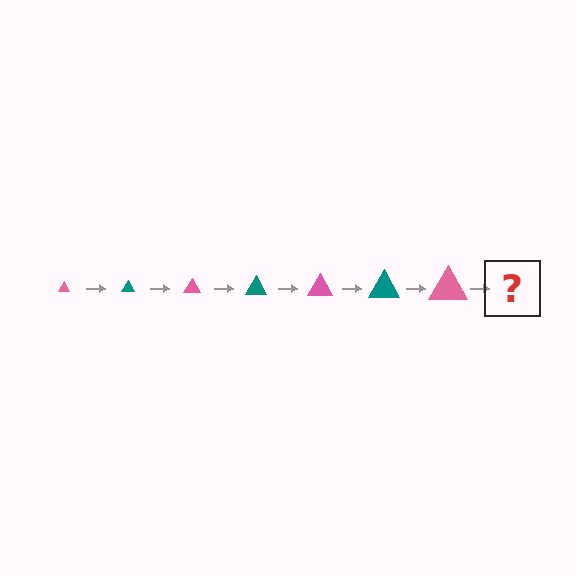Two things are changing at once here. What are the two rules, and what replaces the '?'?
The two rules are that the triangle grows larger each step and the color cycles through pink and teal. The '?' should be a teal triangle, larger than the previous one.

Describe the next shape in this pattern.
It should be a teal triangle, larger than the previous one.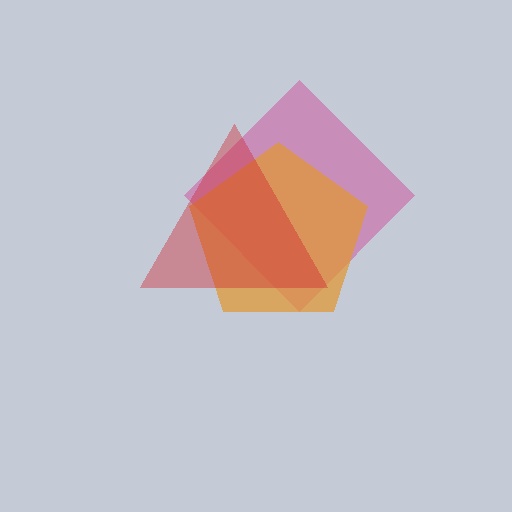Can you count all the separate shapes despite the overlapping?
Yes, there are 3 separate shapes.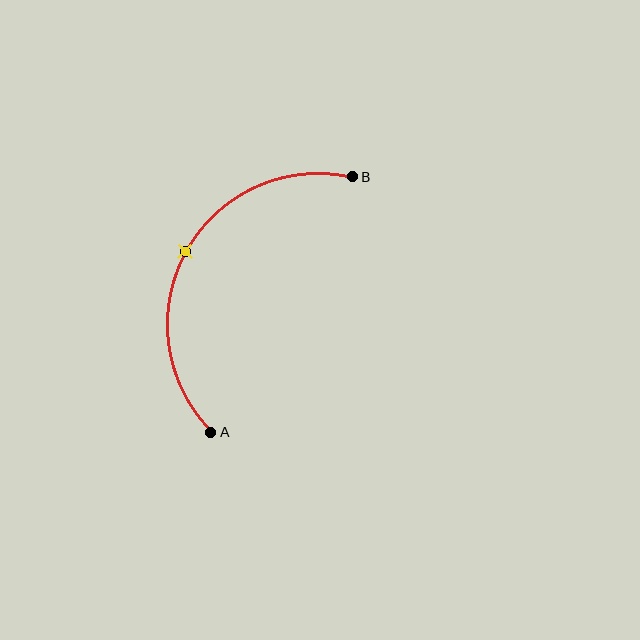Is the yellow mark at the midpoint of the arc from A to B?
Yes. The yellow mark lies on the arc at equal arc-length from both A and B — it is the arc midpoint.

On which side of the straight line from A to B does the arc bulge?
The arc bulges to the left of the straight line connecting A and B.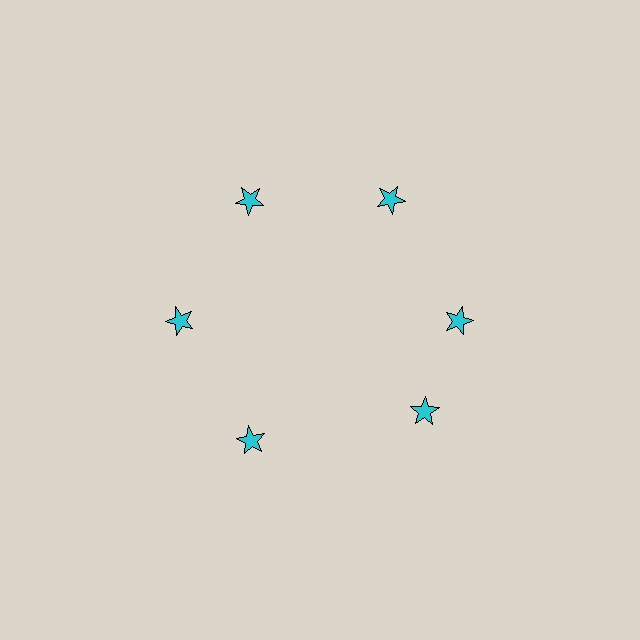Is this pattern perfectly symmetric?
No. The 6 cyan stars are arranged in a ring, but one element near the 5 o'clock position is rotated out of alignment along the ring, breaking the 6-fold rotational symmetry.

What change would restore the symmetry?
The symmetry would be restored by rotating it back into even spacing with its neighbors so that all 6 stars sit at equal angles and equal distance from the center.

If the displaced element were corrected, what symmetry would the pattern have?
It would have 6-fold rotational symmetry — the pattern would map onto itself every 60 degrees.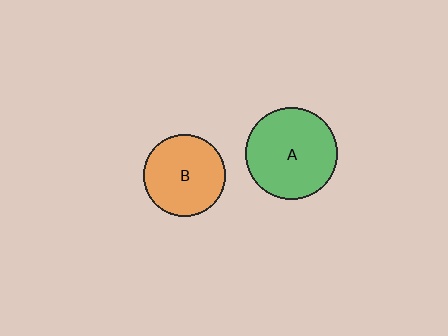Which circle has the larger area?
Circle A (green).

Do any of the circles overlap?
No, none of the circles overlap.